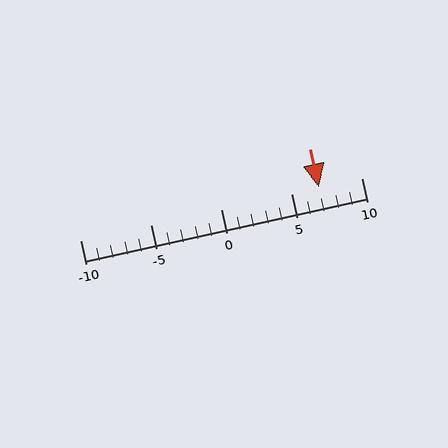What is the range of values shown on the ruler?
The ruler shows values from -10 to 10.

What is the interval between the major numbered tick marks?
The major tick marks are spaced 5 units apart.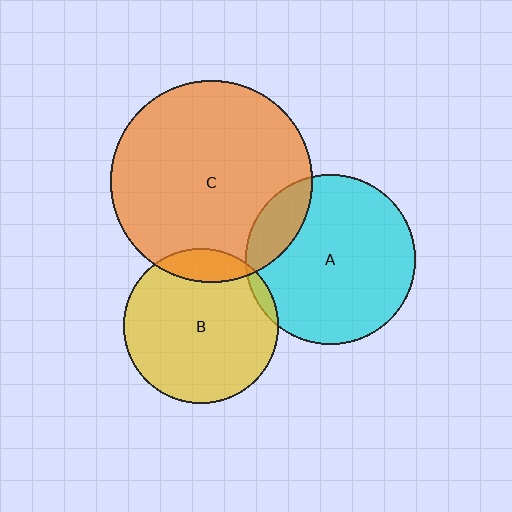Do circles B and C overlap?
Yes.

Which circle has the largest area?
Circle C (orange).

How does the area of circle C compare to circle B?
Approximately 1.7 times.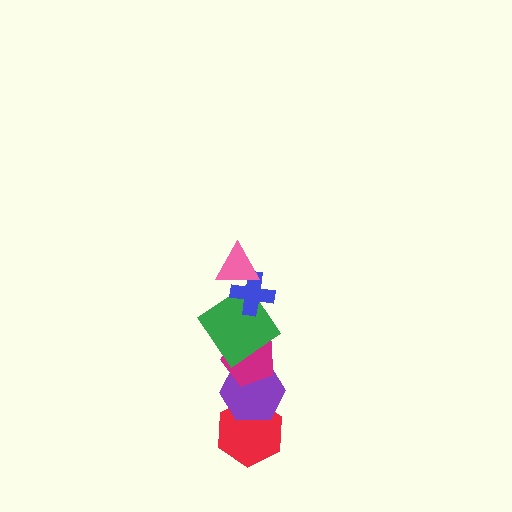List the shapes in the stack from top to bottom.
From top to bottom: the pink triangle, the blue cross, the green diamond, the magenta pentagon, the purple hexagon, the red hexagon.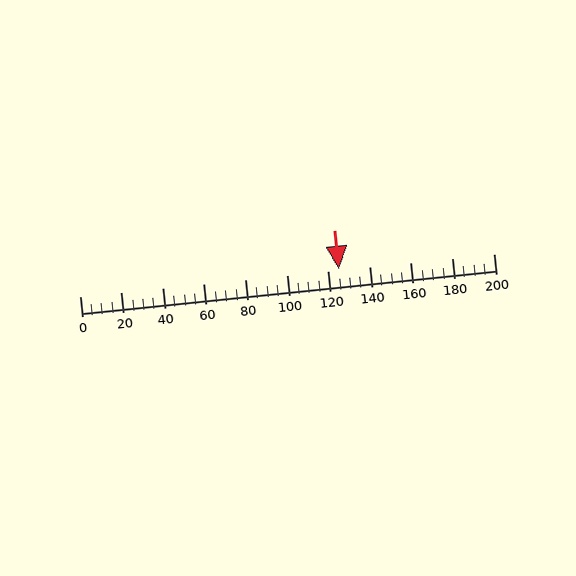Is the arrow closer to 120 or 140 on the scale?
The arrow is closer to 120.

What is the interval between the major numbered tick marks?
The major tick marks are spaced 20 units apart.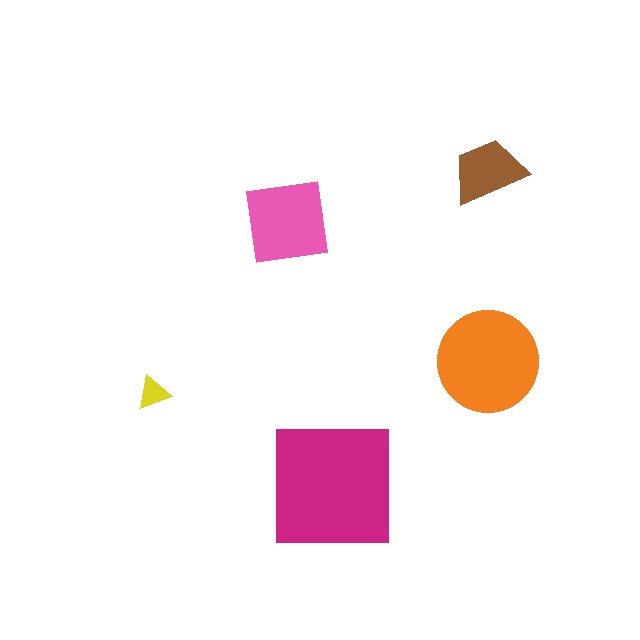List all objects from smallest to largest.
The yellow triangle, the brown trapezoid, the pink square, the orange circle, the magenta square.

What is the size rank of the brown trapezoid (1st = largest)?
4th.